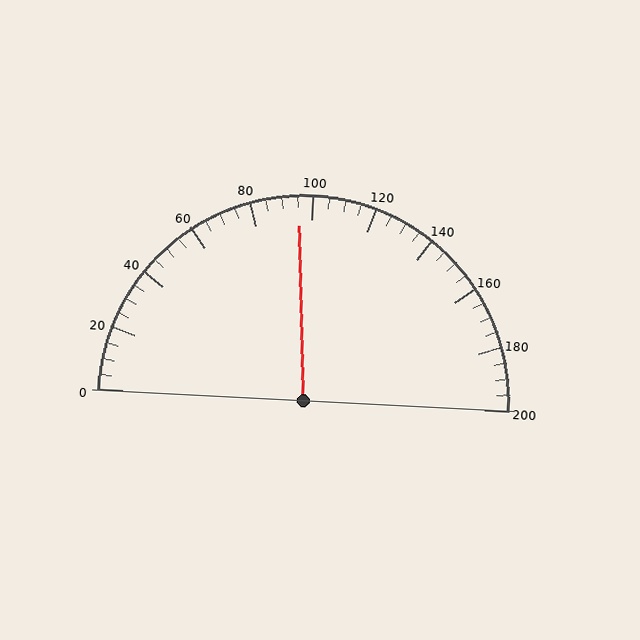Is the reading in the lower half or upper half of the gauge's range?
The reading is in the lower half of the range (0 to 200).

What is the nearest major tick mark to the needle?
The nearest major tick mark is 100.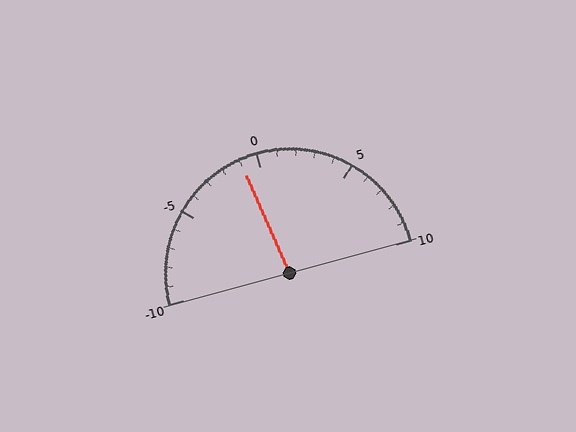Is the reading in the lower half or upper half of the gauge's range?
The reading is in the lower half of the range (-10 to 10).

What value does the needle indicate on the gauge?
The needle indicates approximately -1.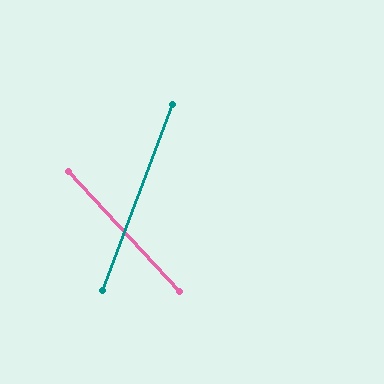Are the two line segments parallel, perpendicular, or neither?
Neither parallel nor perpendicular — they differ by about 63°.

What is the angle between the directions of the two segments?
Approximately 63 degrees.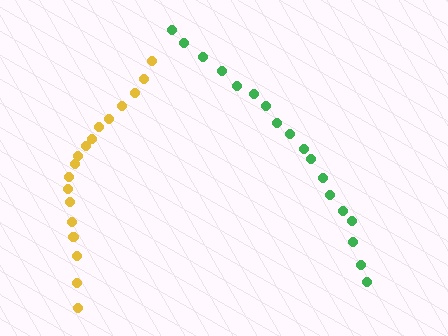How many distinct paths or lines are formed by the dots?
There are 2 distinct paths.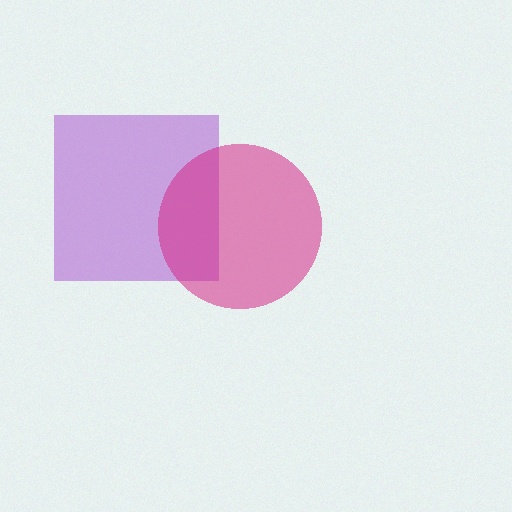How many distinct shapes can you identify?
There are 2 distinct shapes: a purple square, a magenta circle.